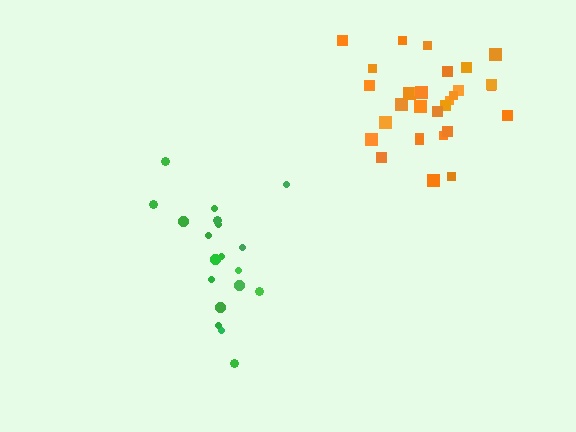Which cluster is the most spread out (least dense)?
Green.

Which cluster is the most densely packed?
Orange.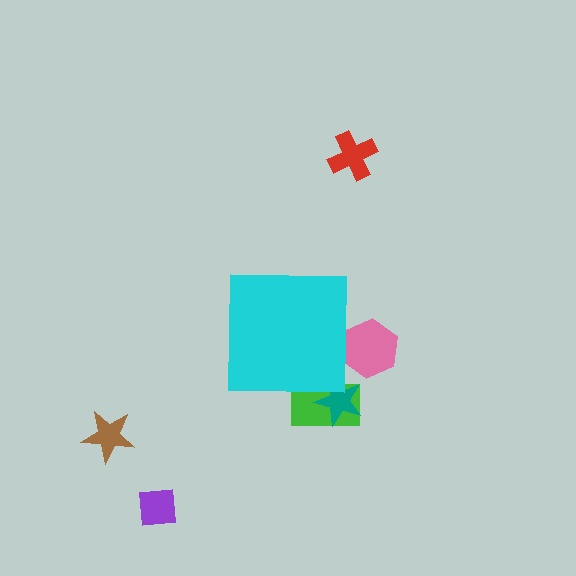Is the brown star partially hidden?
No, the brown star is fully visible.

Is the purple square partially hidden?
No, the purple square is fully visible.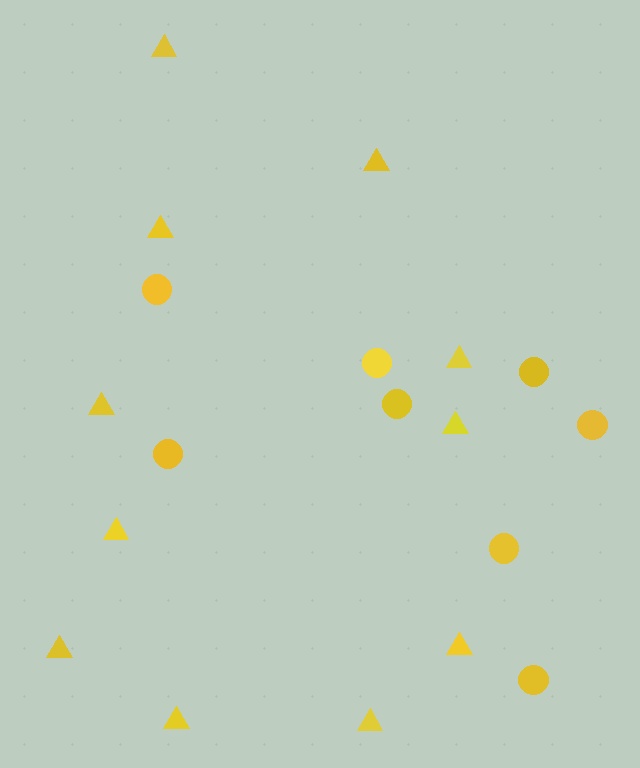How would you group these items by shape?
There are 2 groups: one group of circles (8) and one group of triangles (11).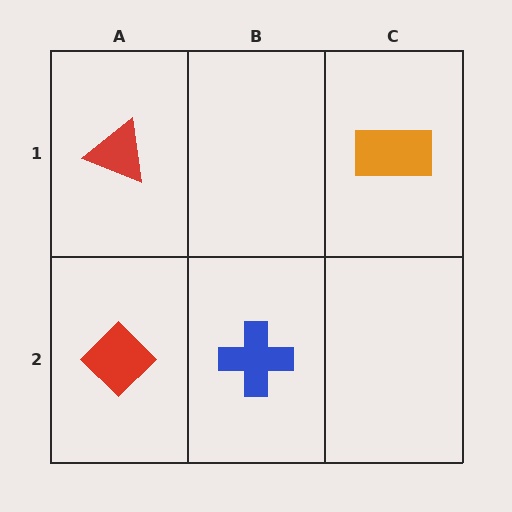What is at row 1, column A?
A red triangle.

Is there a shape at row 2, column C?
No, that cell is empty.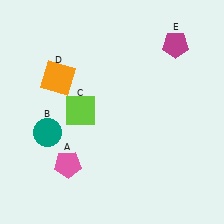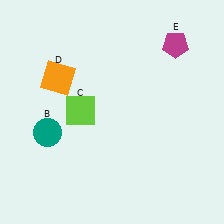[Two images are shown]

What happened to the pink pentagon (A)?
The pink pentagon (A) was removed in Image 2. It was in the bottom-left area of Image 1.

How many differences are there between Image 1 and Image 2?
There is 1 difference between the two images.